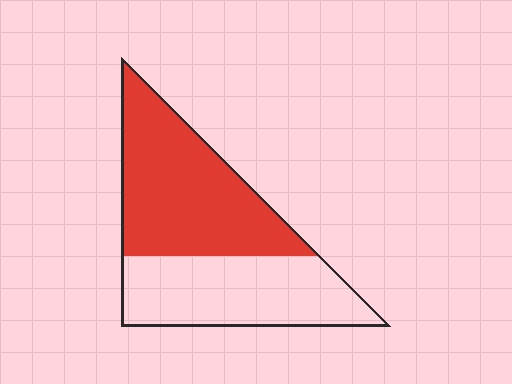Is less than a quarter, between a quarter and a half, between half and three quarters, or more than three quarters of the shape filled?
Between half and three quarters.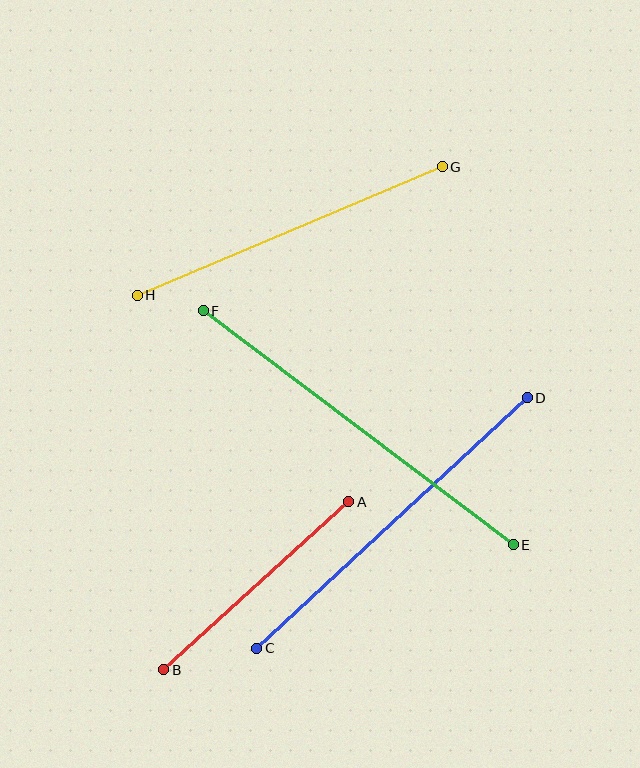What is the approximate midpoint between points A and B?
The midpoint is at approximately (256, 586) pixels.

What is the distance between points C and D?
The distance is approximately 369 pixels.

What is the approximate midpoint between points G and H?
The midpoint is at approximately (290, 231) pixels.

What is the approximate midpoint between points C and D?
The midpoint is at approximately (392, 523) pixels.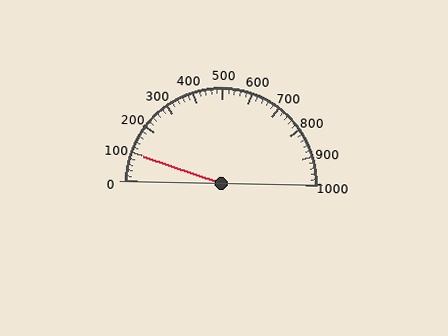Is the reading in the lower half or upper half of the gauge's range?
The reading is in the lower half of the range (0 to 1000).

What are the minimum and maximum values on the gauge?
The gauge ranges from 0 to 1000.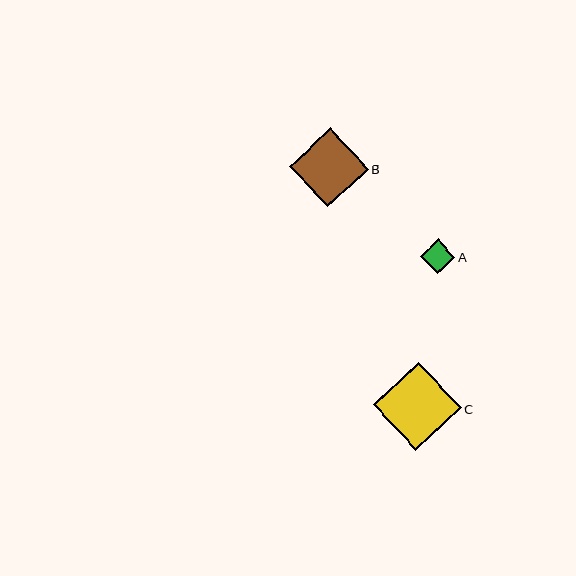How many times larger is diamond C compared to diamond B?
Diamond C is approximately 1.1 times the size of diamond B.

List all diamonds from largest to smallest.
From largest to smallest: C, B, A.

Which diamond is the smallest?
Diamond A is the smallest with a size of approximately 34 pixels.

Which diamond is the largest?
Diamond C is the largest with a size of approximately 88 pixels.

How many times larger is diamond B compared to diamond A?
Diamond B is approximately 2.3 times the size of diamond A.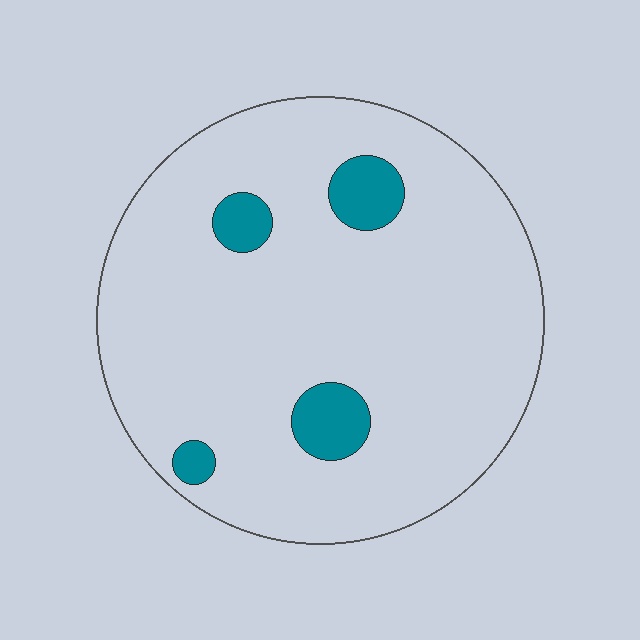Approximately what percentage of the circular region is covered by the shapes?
Approximately 10%.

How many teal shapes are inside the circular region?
4.